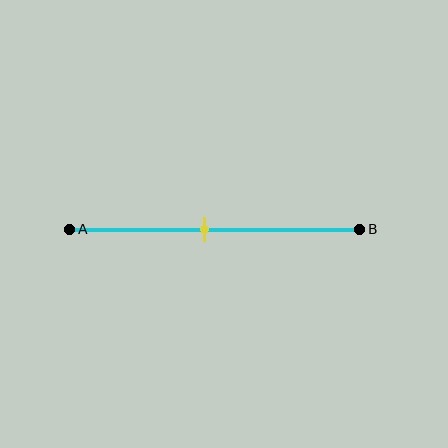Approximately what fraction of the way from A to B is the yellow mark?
The yellow mark is approximately 45% of the way from A to B.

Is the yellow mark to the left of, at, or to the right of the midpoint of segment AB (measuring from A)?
The yellow mark is to the left of the midpoint of segment AB.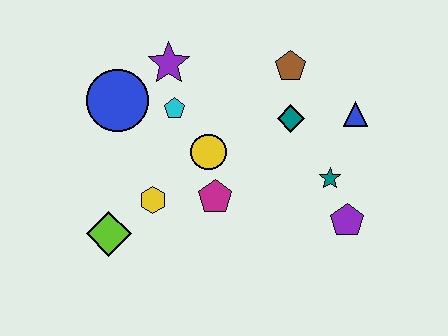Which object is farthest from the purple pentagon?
The blue circle is farthest from the purple pentagon.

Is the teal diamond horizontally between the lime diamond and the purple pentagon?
Yes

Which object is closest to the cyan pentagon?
The purple star is closest to the cyan pentagon.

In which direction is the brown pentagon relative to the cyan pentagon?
The brown pentagon is to the right of the cyan pentagon.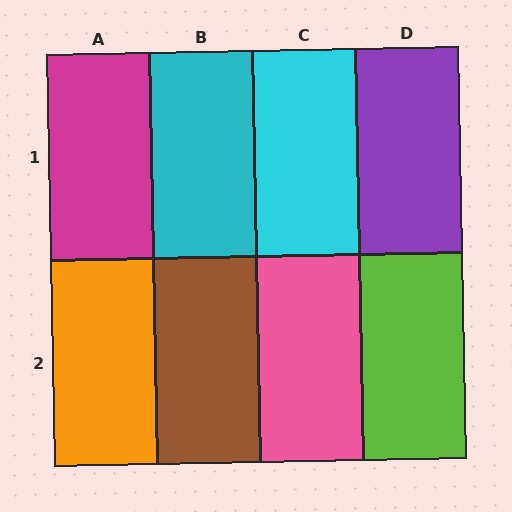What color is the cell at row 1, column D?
Purple.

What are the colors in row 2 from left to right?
Orange, brown, pink, lime.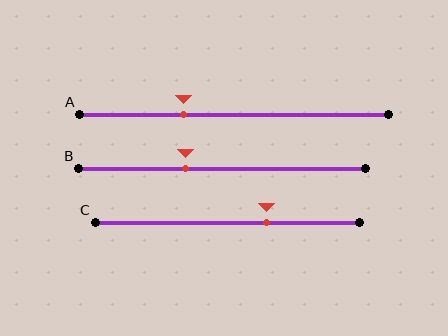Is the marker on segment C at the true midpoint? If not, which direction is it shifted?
No, the marker on segment C is shifted to the right by about 15% of the segment length.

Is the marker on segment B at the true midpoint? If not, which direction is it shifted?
No, the marker on segment B is shifted to the left by about 13% of the segment length.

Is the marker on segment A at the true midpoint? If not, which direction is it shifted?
No, the marker on segment A is shifted to the left by about 16% of the segment length.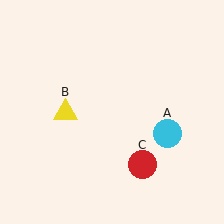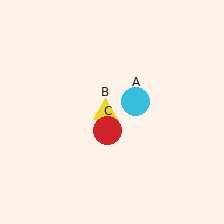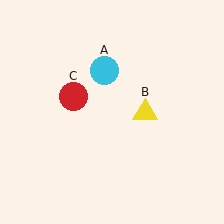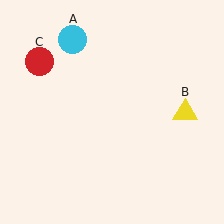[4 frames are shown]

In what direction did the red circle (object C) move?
The red circle (object C) moved up and to the left.